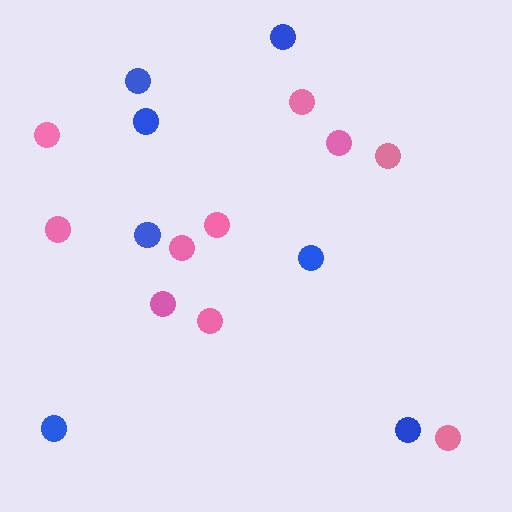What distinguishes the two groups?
There are 2 groups: one group of pink circles (10) and one group of blue circles (7).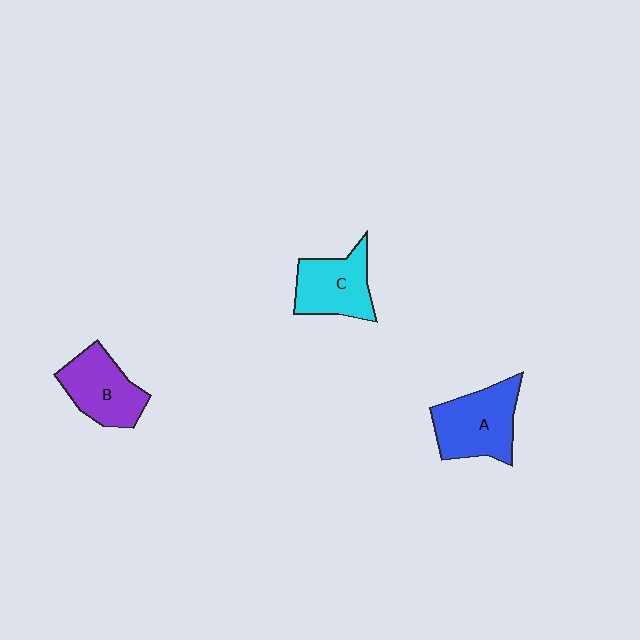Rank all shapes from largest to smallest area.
From largest to smallest: A (blue), B (purple), C (cyan).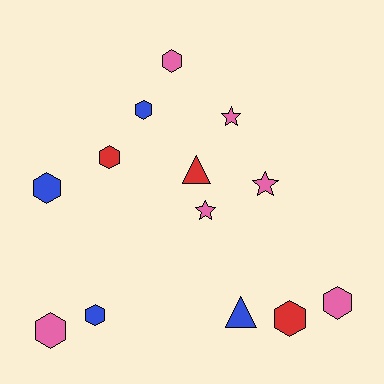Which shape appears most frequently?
Hexagon, with 8 objects.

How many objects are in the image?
There are 13 objects.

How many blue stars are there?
There are no blue stars.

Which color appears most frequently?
Pink, with 6 objects.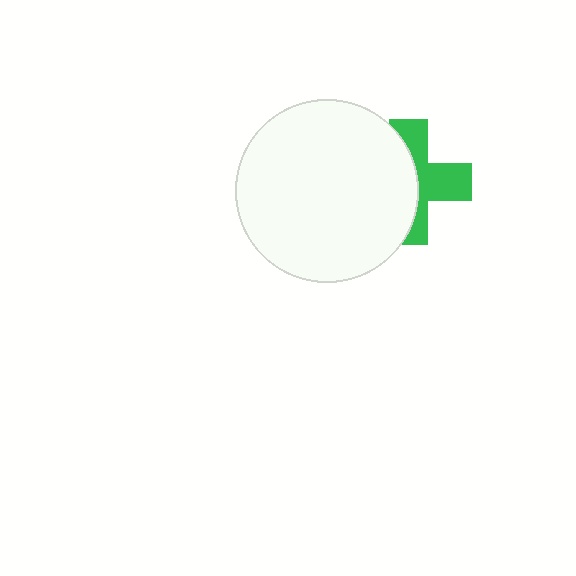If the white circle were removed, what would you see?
You would see the complete green cross.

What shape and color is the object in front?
The object in front is a white circle.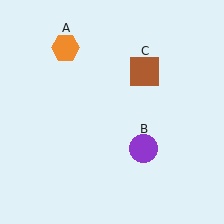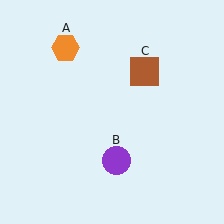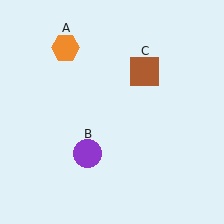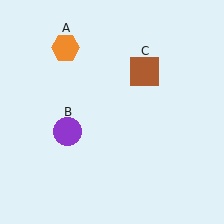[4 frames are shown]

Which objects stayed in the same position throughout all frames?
Orange hexagon (object A) and brown square (object C) remained stationary.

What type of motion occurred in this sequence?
The purple circle (object B) rotated clockwise around the center of the scene.